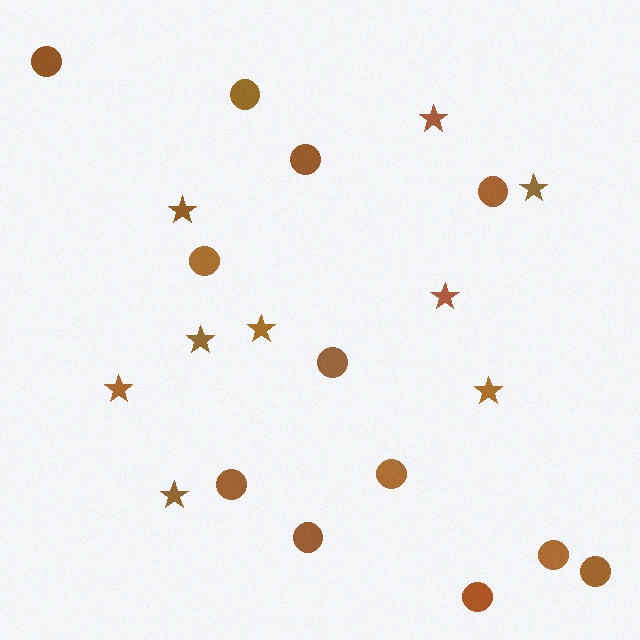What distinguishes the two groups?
There are 2 groups: one group of stars (9) and one group of circles (12).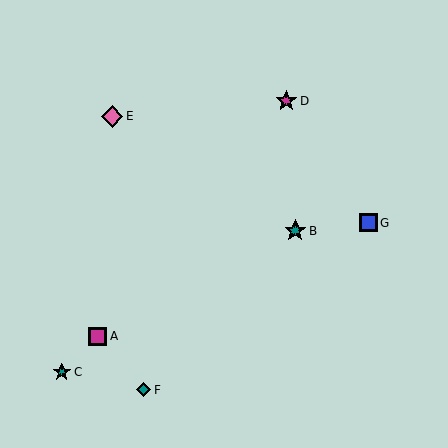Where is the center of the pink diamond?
The center of the pink diamond is at (112, 116).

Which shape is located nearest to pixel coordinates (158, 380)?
The teal diamond (labeled F) at (144, 390) is nearest to that location.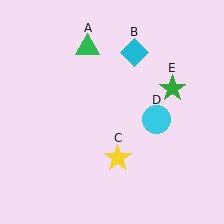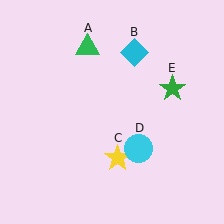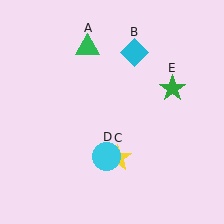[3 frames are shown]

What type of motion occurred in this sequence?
The cyan circle (object D) rotated clockwise around the center of the scene.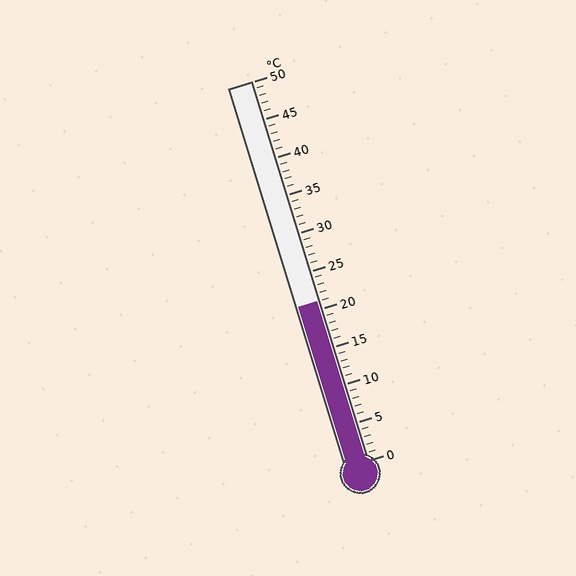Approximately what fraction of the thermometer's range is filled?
The thermometer is filled to approximately 40% of its range.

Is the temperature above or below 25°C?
The temperature is below 25°C.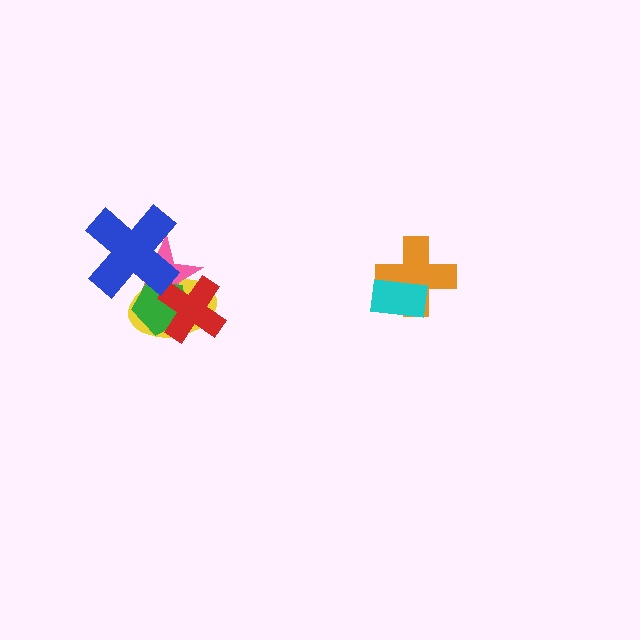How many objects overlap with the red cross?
3 objects overlap with the red cross.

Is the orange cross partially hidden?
Yes, it is partially covered by another shape.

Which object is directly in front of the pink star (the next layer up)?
The green pentagon is directly in front of the pink star.